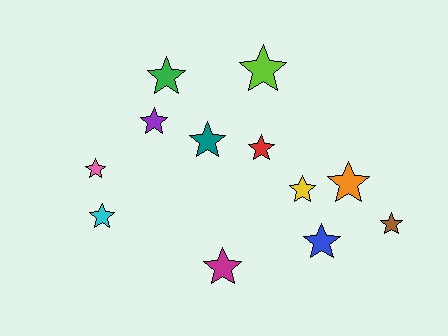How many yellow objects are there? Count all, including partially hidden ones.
There is 1 yellow object.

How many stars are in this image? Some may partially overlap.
There are 12 stars.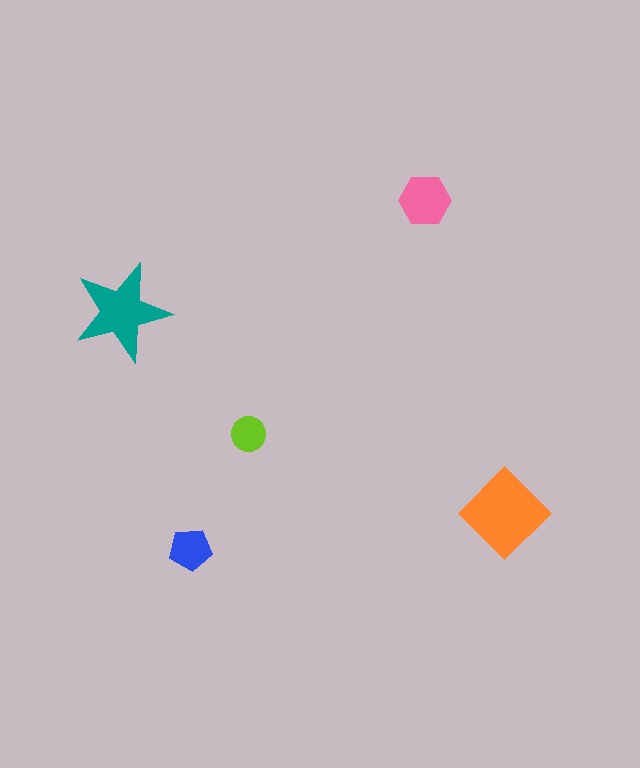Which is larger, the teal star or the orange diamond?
The orange diamond.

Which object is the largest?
The orange diamond.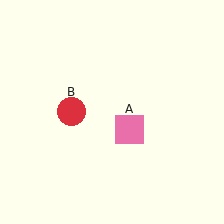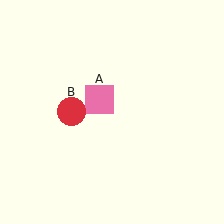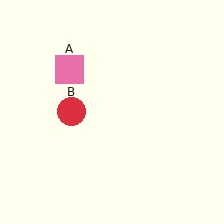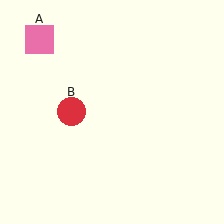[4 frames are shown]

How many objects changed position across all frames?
1 object changed position: pink square (object A).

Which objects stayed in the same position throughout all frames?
Red circle (object B) remained stationary.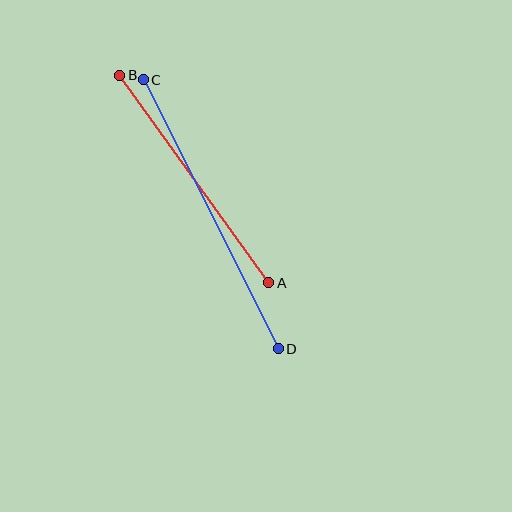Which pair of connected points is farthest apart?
Points C and D are farthest apart.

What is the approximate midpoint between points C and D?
The midpoint is at approximately (211, 214) pixels.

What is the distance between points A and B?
The distance is approximately 255 pixels.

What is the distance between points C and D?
The distance is approximately 301 pixels.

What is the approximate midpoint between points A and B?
The midpoint is at approximately (194, 179) pixels.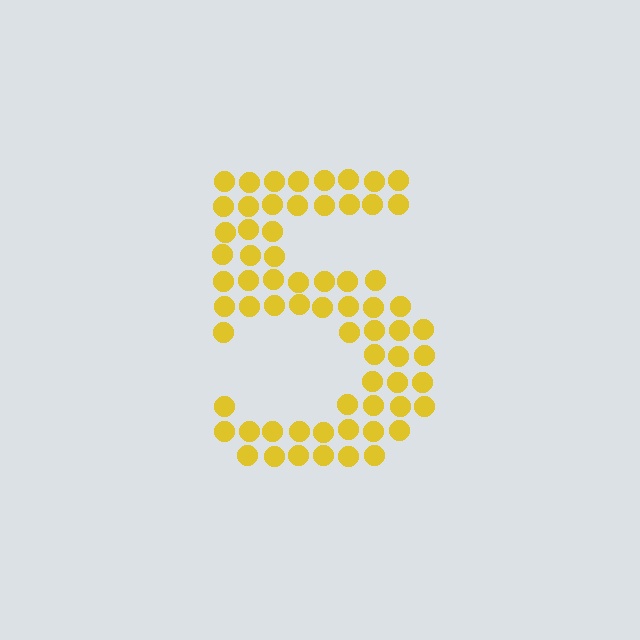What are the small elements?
The small elements are circles.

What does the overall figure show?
The overall figure shows the digit 5.